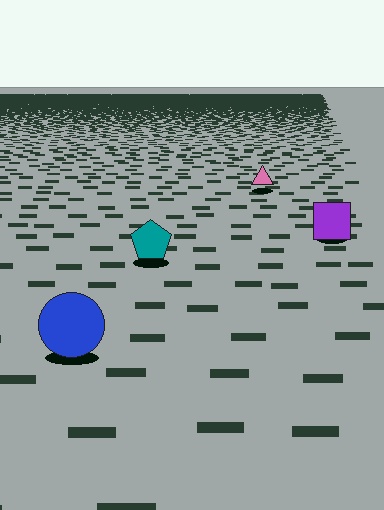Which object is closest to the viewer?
The blue circle is closest. The texture marks near it are larger and more spread out.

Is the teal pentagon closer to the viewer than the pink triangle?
Yes. The teal pentagon is closer — you can tell from the texture gradient: the ground texture is coarser near it.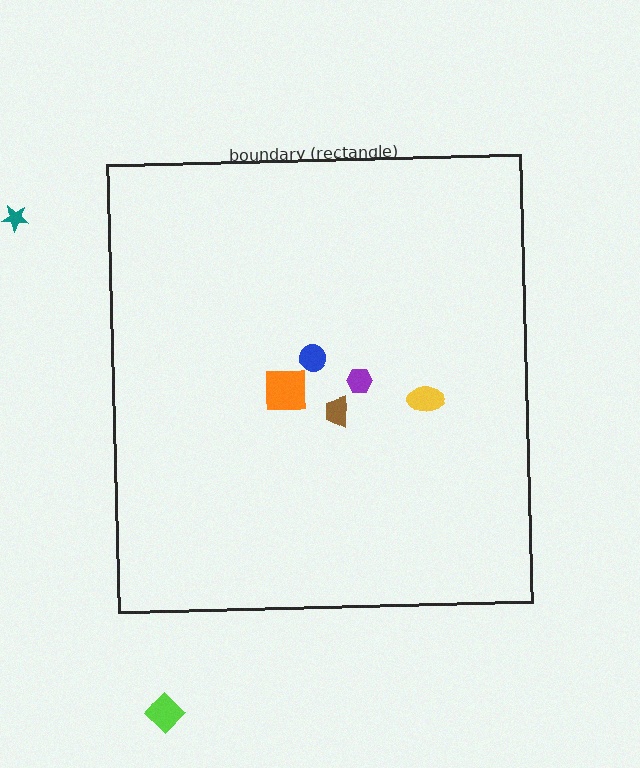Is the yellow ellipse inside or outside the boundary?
Inside.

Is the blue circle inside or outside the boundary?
Inside.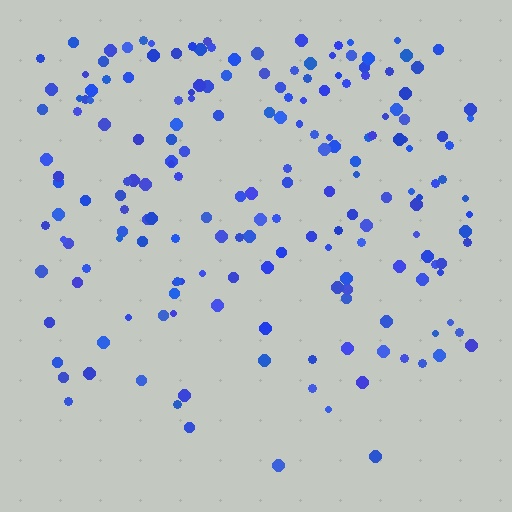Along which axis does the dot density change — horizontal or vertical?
Vertical.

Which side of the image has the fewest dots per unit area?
The bottom.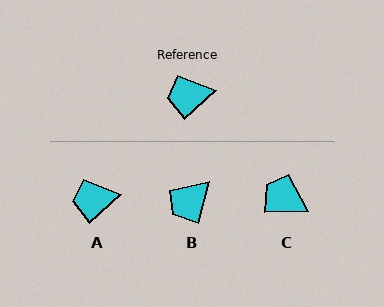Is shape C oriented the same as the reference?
No, it is off by about 41 degrees.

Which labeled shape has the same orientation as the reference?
A.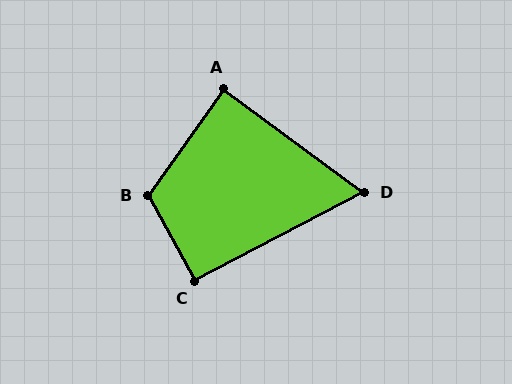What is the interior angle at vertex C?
Approximately 91 degrees (approximately right).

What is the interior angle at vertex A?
Approximately 89 degrees (approximately right).